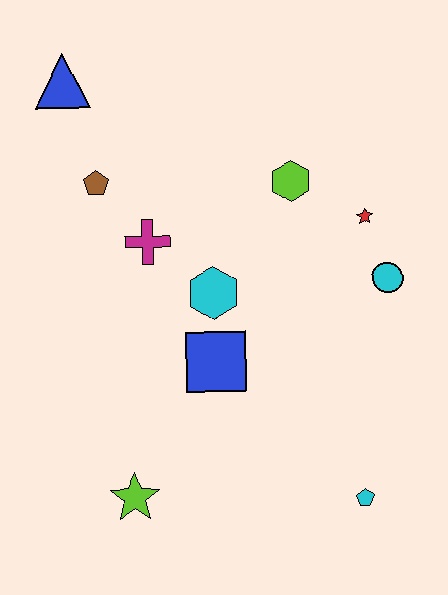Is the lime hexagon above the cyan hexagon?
Yes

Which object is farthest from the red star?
The lime star is farthest from the red star.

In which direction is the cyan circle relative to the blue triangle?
The cyan circle is to the right of the blue triangle.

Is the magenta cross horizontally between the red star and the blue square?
No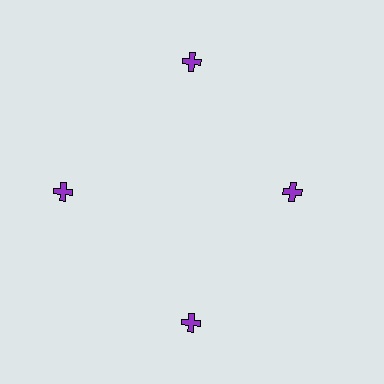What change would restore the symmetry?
The symmetry would be restored by moving it outward, back onto the ring so that all 4 crosses sit at equal angles and equal distance from the center.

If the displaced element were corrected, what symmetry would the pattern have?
It would have 4-fold rotational symmetry — the pattern would map onto itself every 90 degrees.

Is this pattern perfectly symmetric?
No. The 4 purple crosses are arranged in a ring, but one element near the 3 o'clock position is pulled inward toward the center, breaking the 4-fold rotational symmetry.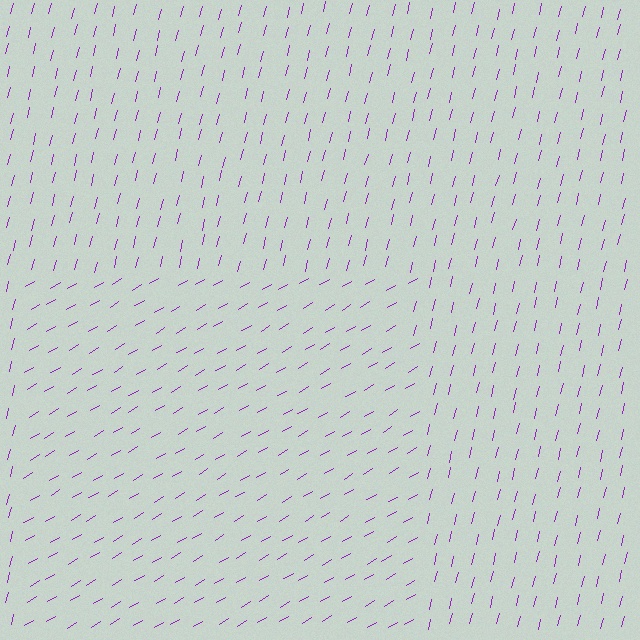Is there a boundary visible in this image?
Yes, there is a texture boundary formed by a change in line orientation.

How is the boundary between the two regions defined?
The boundary is defined purely by a change in line orientation (approximately 45 degrees difference). All lines are the same color and thickness.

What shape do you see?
I see a rectangle.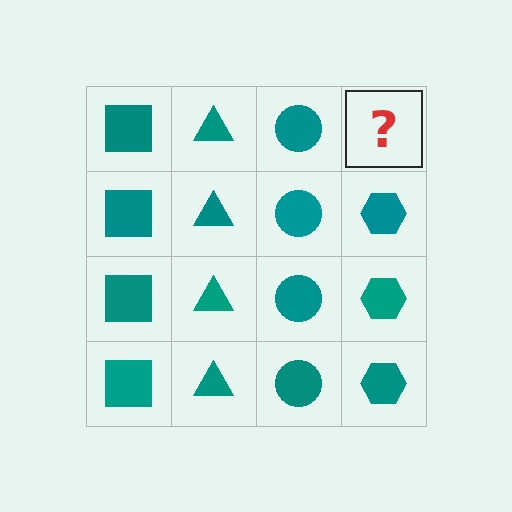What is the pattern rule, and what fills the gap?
The rule is that each column has a consistent shape. The gap should be filled with a teal hexagon.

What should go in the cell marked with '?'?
The missing cell should contain a teal hexagon.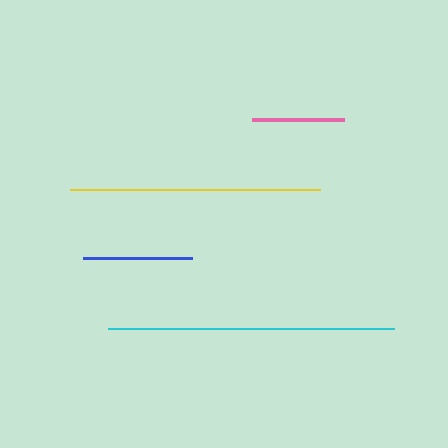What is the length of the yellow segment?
The yellow segment is approximately 249 pixels long.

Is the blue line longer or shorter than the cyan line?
The cyan line is longer than the blue line.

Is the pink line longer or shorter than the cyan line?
The cyan line is longer than the pink line.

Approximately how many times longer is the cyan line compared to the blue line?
The cyan line is approximately 2.6 times the length of the blue line.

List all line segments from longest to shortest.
From longest to shortest: cyan, yellow, blue, pink.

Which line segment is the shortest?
The pink line is the shortest at approximately 93 pixels.